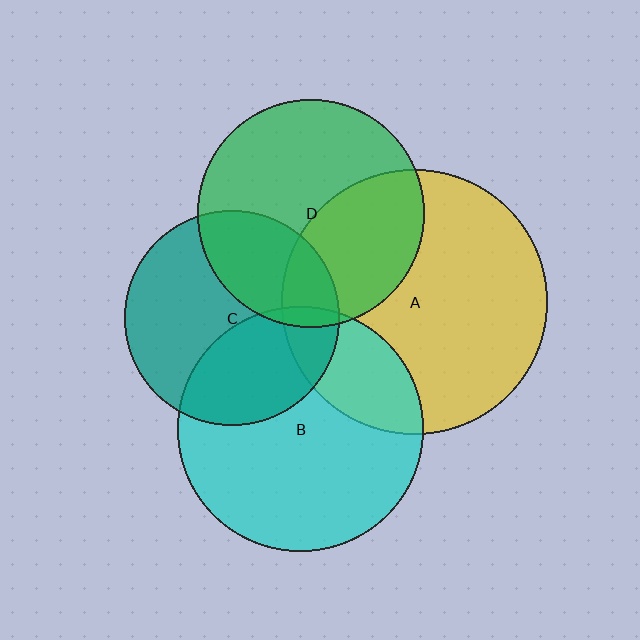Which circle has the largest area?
Circle A (yellow).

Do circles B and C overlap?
Yes.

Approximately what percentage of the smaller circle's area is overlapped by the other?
Approximately 35%.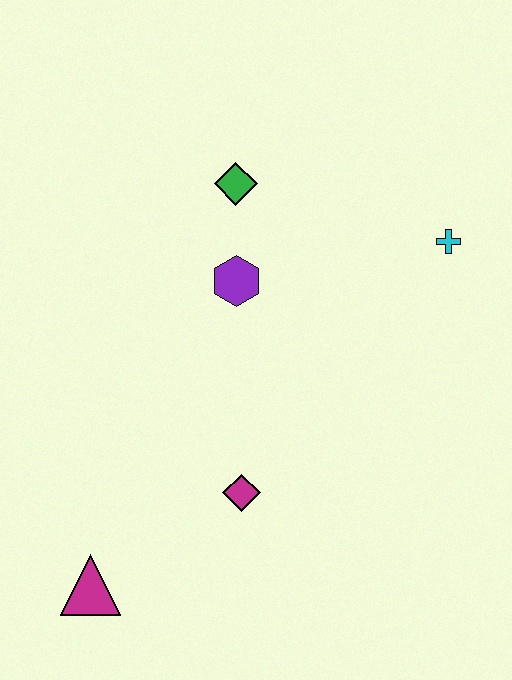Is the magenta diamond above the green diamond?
No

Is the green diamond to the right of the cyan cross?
No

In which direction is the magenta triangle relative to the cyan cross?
The magenta triangle is to the left of the cyan cross.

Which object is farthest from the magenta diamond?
The cyan cross is farthest from the magenta diamond.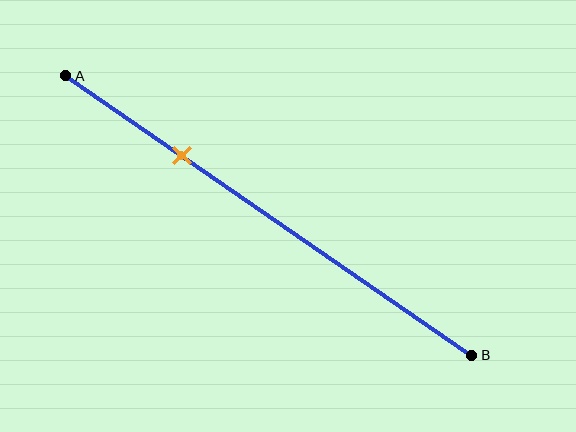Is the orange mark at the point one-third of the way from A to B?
No, the mark is at about 30% from A, not at the 33% one-third point.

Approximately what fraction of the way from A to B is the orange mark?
The orange mark is approximately 30% of the way from A to B.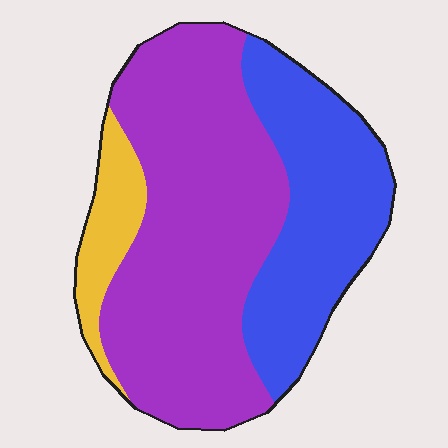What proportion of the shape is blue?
Blue takes up about one third (1/3) of the shape.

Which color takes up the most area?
Purple, at roughly 60%.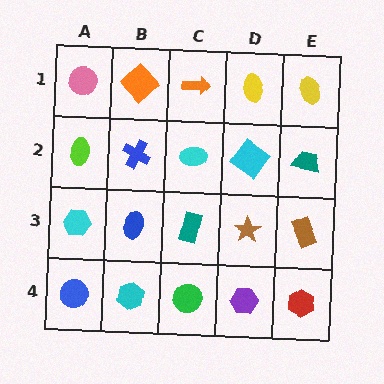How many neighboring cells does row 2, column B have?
4.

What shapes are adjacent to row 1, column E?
A teal trapezoid (row 2, column E), a yellow ellipse (row 1, column D).